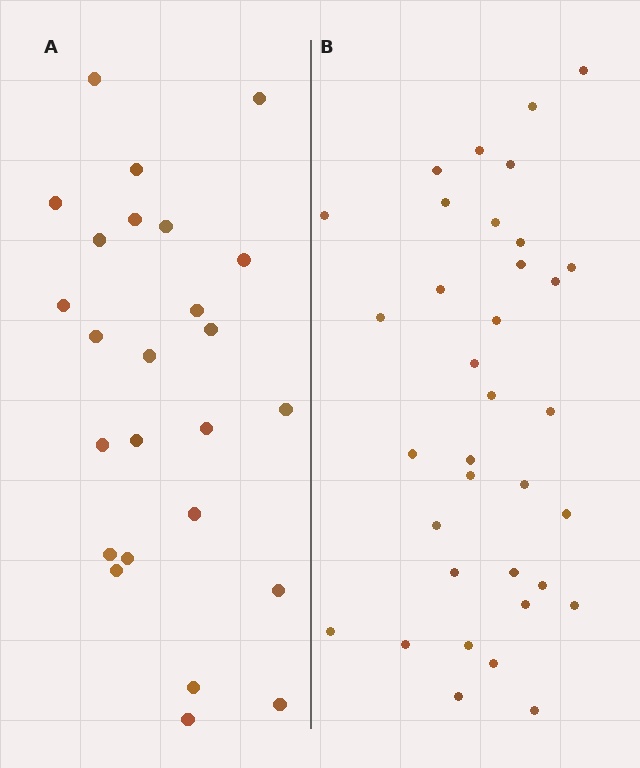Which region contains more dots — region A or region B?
Region B (the right region) has more dots.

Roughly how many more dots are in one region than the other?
Region B has roughly 10 or so more dots than region A.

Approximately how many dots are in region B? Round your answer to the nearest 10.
About 40 dots. (The exact count is 35, which rounds to 40.)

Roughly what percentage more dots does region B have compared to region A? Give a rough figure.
About 40% more.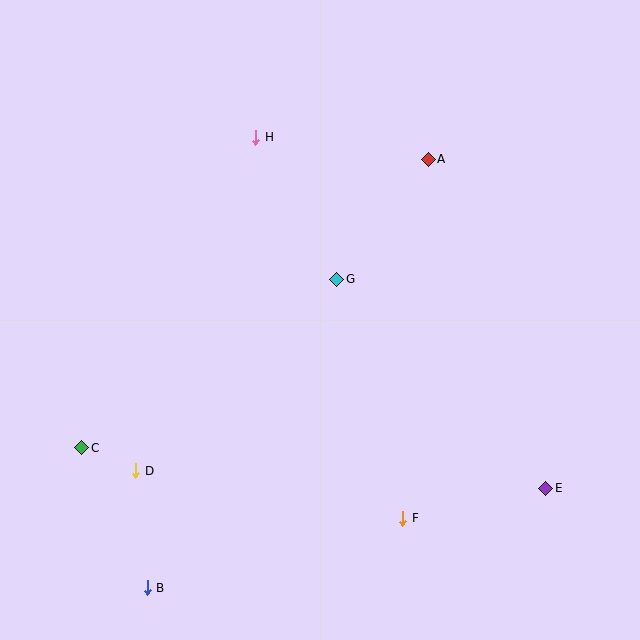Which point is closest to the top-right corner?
Point A is closest to the top-right corner.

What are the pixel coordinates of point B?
Point B is at (147, 588).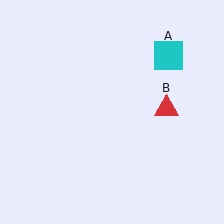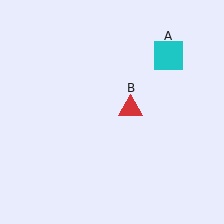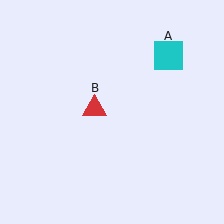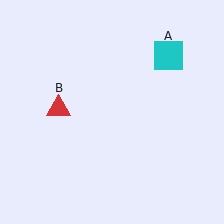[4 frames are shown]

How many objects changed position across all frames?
1 object changed position: red triangle (object B).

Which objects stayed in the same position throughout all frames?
Cyan square (object A) remained stationary.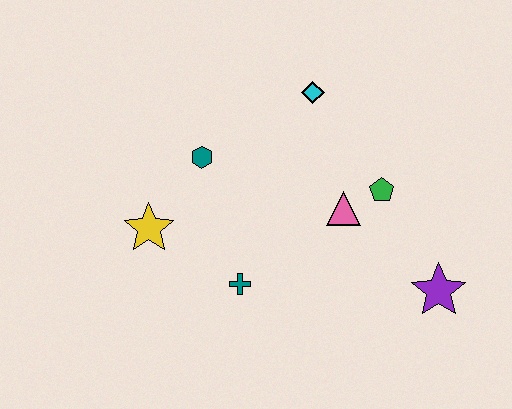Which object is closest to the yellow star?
The teal hexagon is closest to the yellow star.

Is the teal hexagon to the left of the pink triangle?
Yes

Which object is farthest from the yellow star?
The purple star is farthest from the yellow star.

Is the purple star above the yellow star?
No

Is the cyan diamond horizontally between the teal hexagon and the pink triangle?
Yes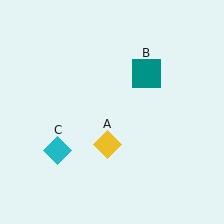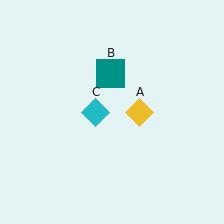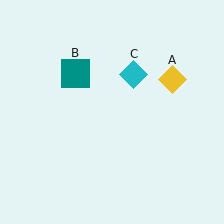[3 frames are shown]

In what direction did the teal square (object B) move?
The teal square (object B) moved left.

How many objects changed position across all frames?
3 objects changed position: yellow diamond (object A), teal square (object B), cyan diamond (object C).